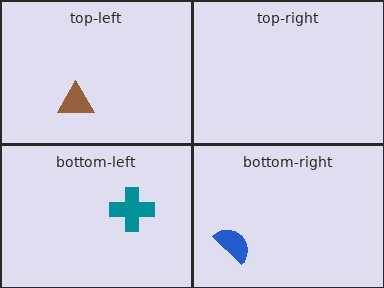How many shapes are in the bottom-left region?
1.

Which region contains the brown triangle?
The top-left region.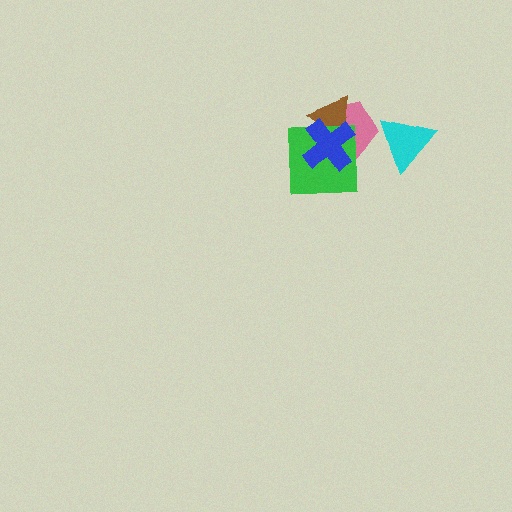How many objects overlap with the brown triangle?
3 objects overlap with the brown triangle.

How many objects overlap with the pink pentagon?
3 objects overlap with the pink pentagon.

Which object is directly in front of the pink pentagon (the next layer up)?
The brown triangle is directly in front of the pink pentagon.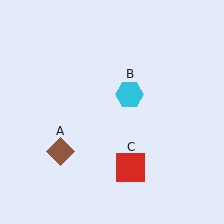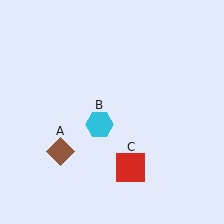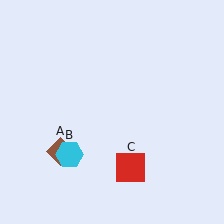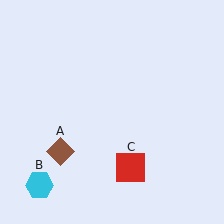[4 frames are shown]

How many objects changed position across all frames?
1 object changed position: cyan hexagon (object B).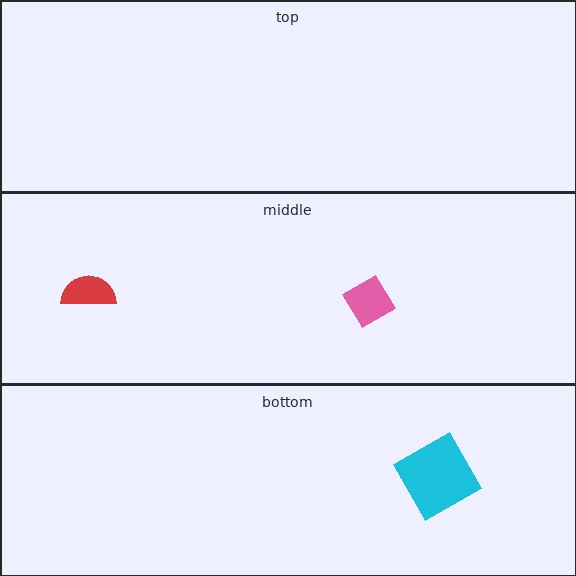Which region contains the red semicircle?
The middle region.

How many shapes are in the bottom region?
1.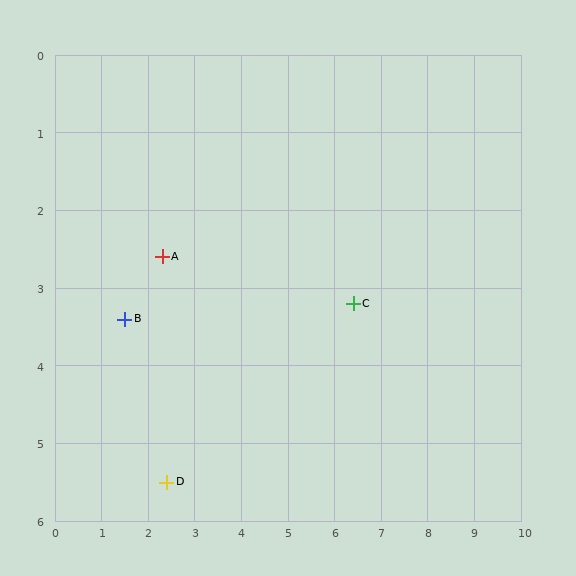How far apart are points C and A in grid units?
Points C and A are about 4.1 grid units apart.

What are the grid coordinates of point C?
Point C is at approximately (6.4, 3.2).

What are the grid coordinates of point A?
Point A is at approximately (2.3, 2.6).